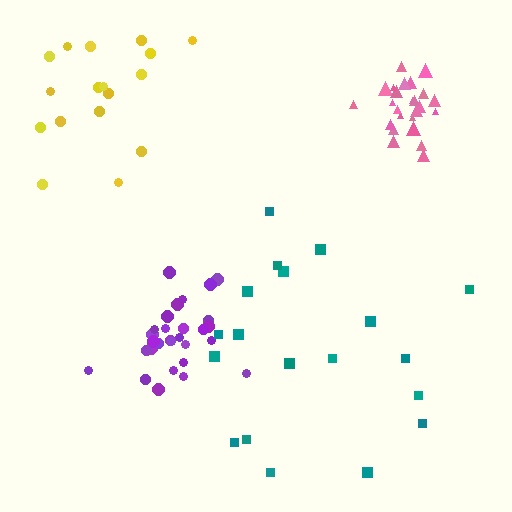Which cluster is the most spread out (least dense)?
Teal.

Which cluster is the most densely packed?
Pink.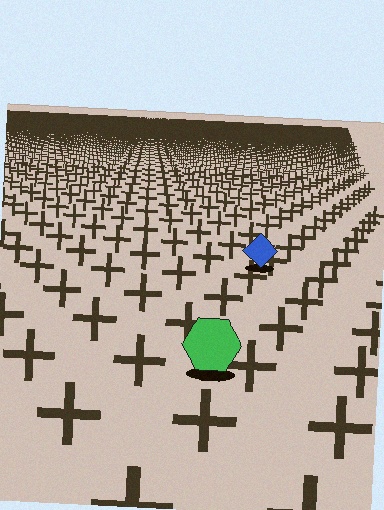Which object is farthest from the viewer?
The blue diamond is farthest from the viewer. It appears smaller and the ground texture around it is denser.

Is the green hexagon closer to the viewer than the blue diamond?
Yes. The green hexagon is closer — you can tell from the texture gradient: the ground texture is coarser near it.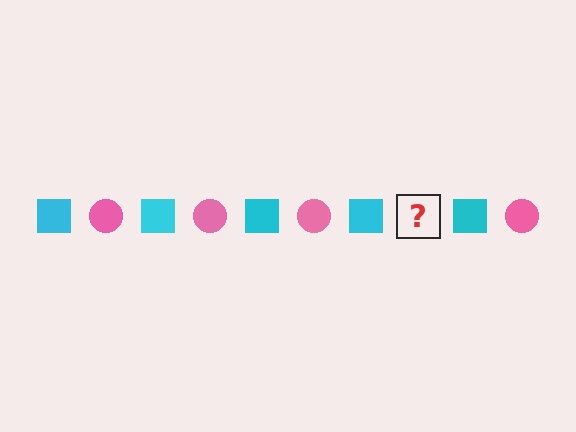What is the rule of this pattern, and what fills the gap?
The rule is that the pattern alternates between cyan square and pink circle. The gap should be filled with a pink circle.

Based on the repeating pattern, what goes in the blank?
The blank should be a pink circle.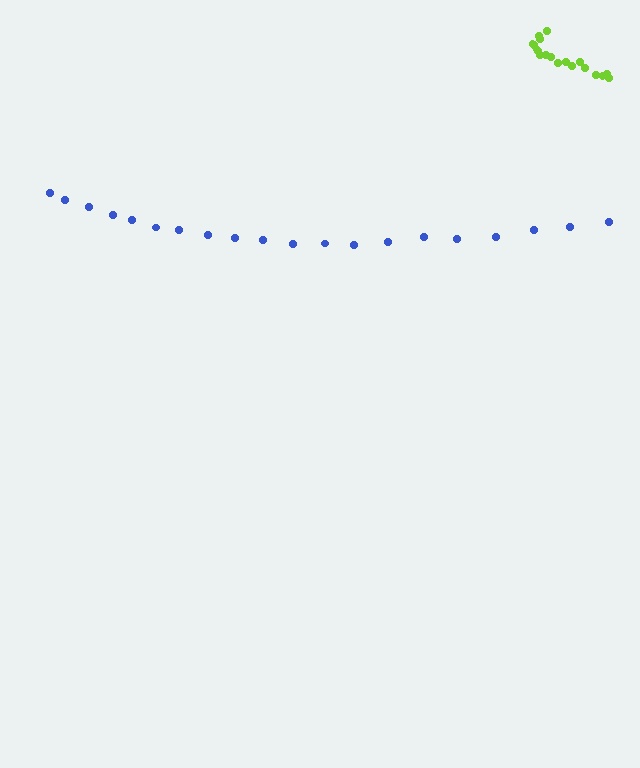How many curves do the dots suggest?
There are 2 distinct paths.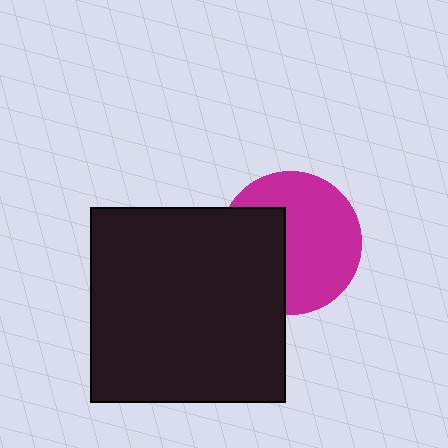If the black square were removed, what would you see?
You would see the complete magenta circle.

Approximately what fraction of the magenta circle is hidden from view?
Roughly 37% of the magenta circle is hidden behind the black square.